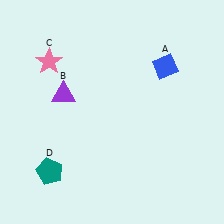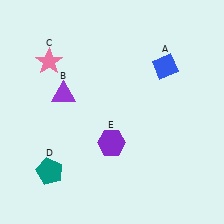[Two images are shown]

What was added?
A purple hexagon (E) was added in Image 2.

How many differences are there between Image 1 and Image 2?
There is 1 difference between the two images.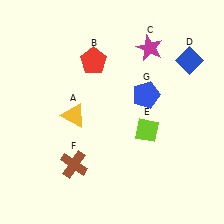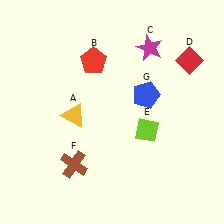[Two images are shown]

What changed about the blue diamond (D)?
In Image 1, D is blue. In Image 2, it changed to red.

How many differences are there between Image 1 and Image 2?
There is 1 difference between the two images.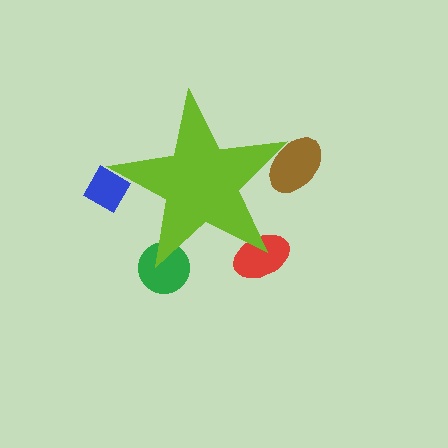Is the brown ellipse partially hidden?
Yes, the brown ellipse is partially hidden behind the lime star.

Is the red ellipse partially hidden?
Yes, the red ellipse is partially hidden behind the lime star.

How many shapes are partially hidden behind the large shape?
4 shapes are partially hidden.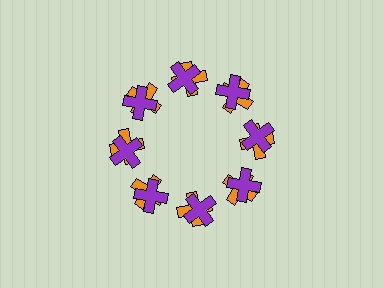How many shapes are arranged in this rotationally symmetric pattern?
There are 16 shapes, arranged in 8 groups of 2.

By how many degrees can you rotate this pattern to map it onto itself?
The pattern maps onto itself every 45 degrees of rotation.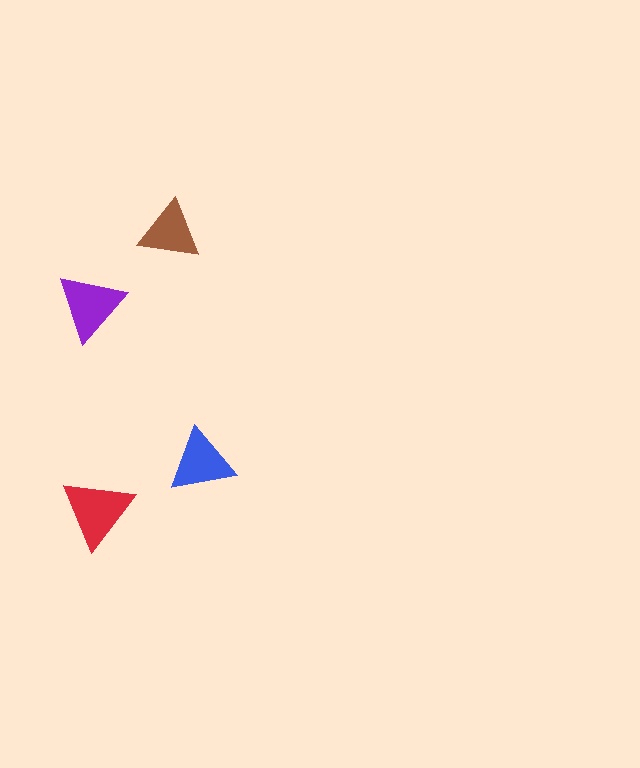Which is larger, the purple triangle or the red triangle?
The red one.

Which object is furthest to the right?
The blue triangle is rightmost.